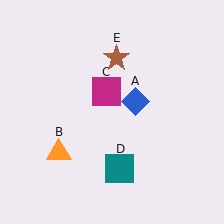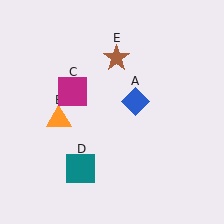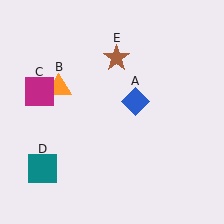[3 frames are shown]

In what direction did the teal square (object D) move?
The teal square (object D) moved left.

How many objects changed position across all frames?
3 objects changed position: orange triangle (object B), magenta square (object C), teal square (object D).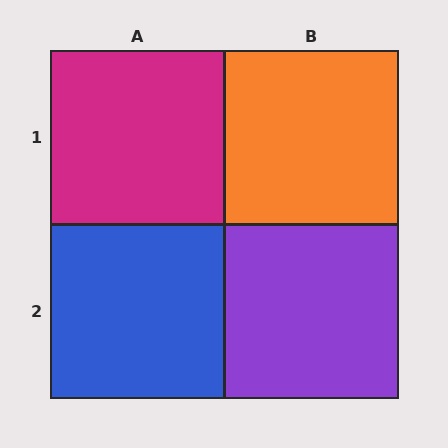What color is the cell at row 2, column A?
Blue.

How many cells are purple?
1 cell is purple.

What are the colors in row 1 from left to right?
Magenta, orange.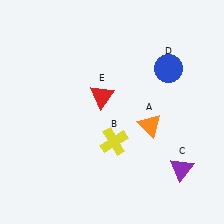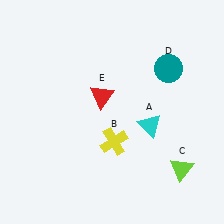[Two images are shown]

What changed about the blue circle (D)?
In Image 1, D is blue. In Image 2, it changed to teal.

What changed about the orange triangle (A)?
In Image 1, A is orange. In Image 2, it changed to cyan.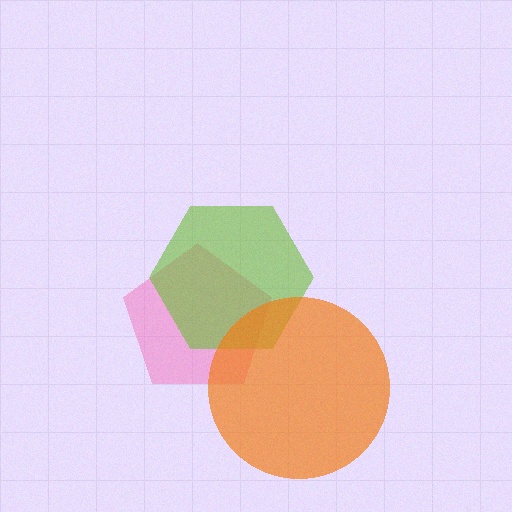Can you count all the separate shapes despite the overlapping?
Yes, there are 3 separate shapes.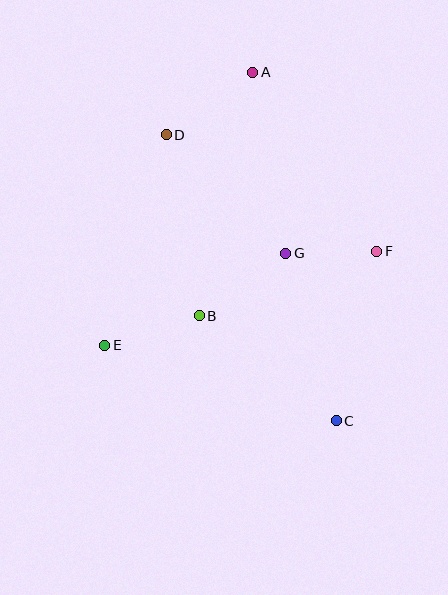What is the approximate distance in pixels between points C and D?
The distance between C and D is approximately 333 pixels.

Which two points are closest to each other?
Points F and G are closest to each other.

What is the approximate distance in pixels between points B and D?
The distance between B and D is approximately 184 pixels.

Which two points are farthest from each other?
Points A and C are farthest from each other.